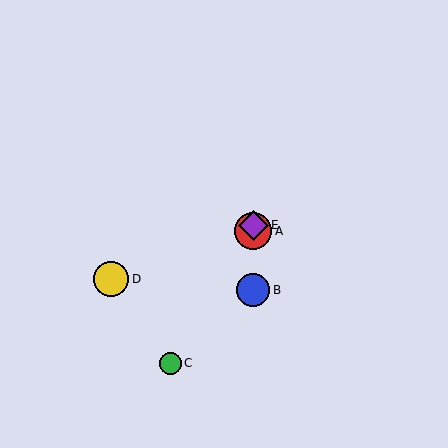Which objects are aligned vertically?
Objects A, B, E are aligned vertically.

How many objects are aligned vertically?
3 objects (A, B, E) are aligned vertically.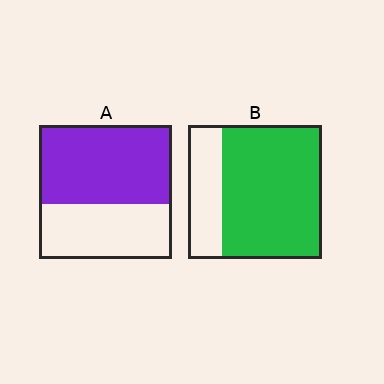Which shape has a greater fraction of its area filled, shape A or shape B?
Shape B.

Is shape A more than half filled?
Yes.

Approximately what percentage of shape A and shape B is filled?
A is approximately 60% and B is approximately 75%.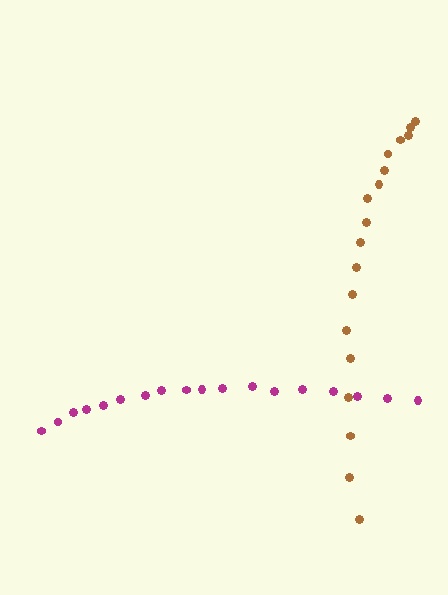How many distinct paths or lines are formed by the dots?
There are 2 distinct paths.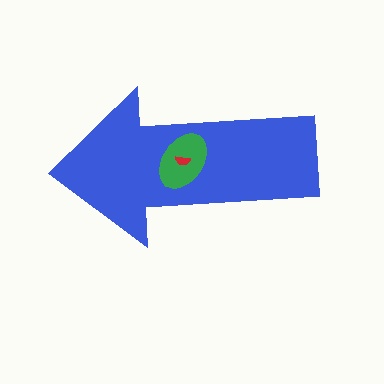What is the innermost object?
The red semicircle.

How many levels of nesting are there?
3.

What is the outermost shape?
The blue arrow.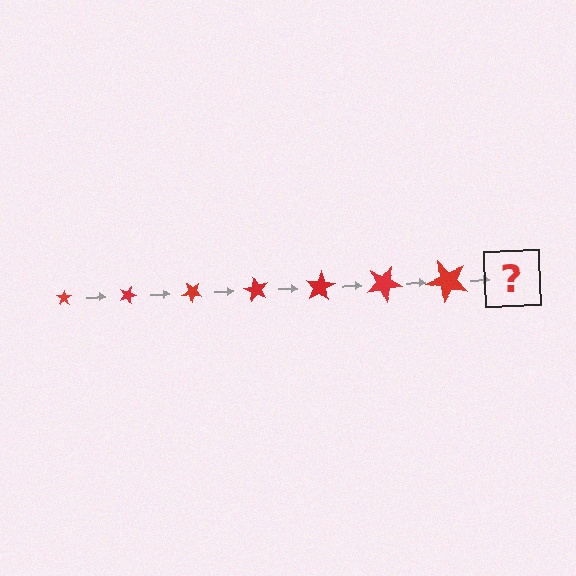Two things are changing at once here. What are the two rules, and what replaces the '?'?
The two rules are that the star grows larger each step and it rotates 20 degrees each step. The '?' should be a star, larger than the previous one and rotated 140 degrees from the start.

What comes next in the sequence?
The next element should be a star, larger than the previous one and rotated 140 degrees from the start.